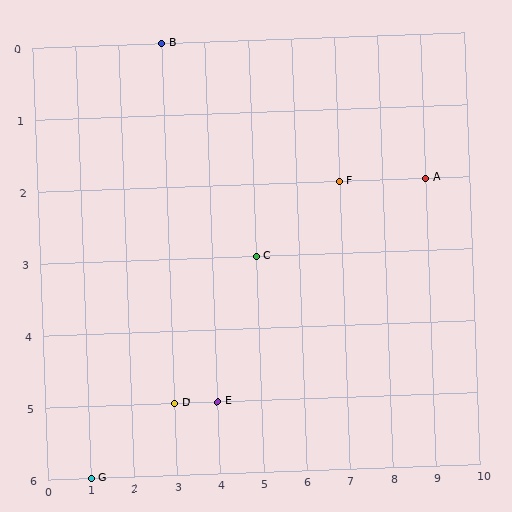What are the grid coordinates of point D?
Point D is at grid coordinates (3, 5).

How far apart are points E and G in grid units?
Points E and G are 3 columns and 1 row apart (about 3.2 grid units diagonally).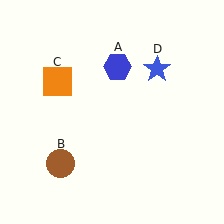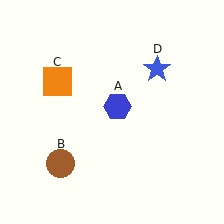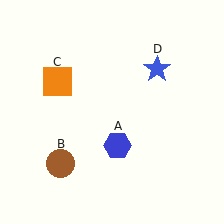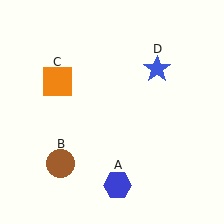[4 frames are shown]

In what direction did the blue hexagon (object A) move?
The blue hexagon (object A) moved down.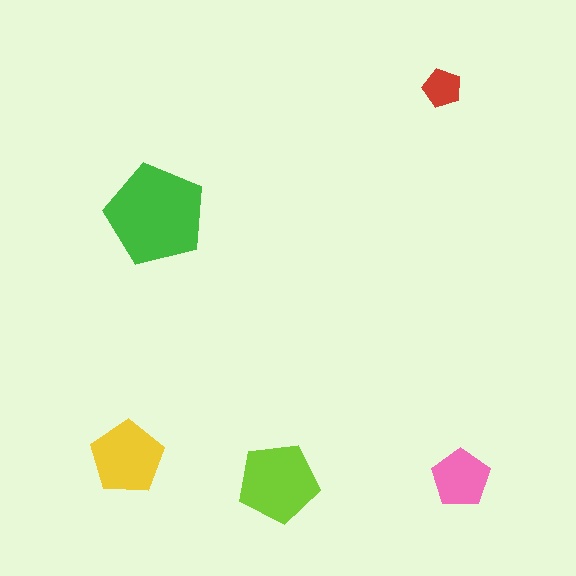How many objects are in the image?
There are 5 objects in the image.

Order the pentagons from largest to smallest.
the green one, the lime one, the yellow one, the pink one, the red one.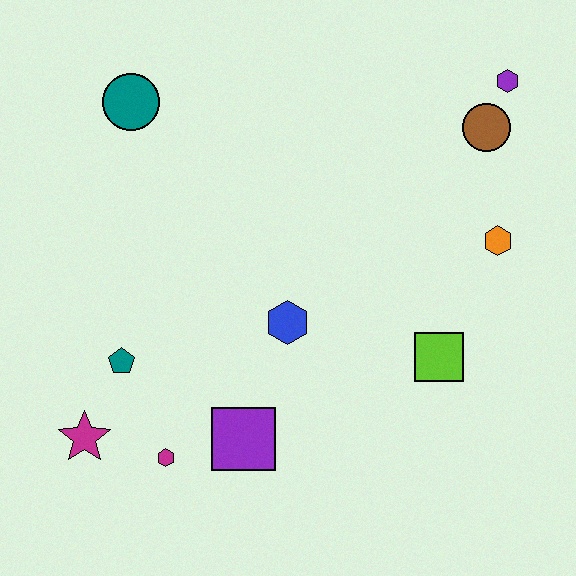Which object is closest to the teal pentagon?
The magenta star is closest to the teal pentagon.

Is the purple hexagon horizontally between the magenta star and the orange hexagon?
No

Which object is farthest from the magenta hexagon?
The purple hexagon is farthest from the magenta hexagon.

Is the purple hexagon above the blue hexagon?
Yes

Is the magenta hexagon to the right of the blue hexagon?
No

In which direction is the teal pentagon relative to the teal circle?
The teal pentagon is below the teal circle.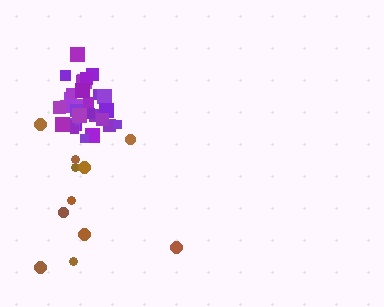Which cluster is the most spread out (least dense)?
Brown.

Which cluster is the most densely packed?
Purple.